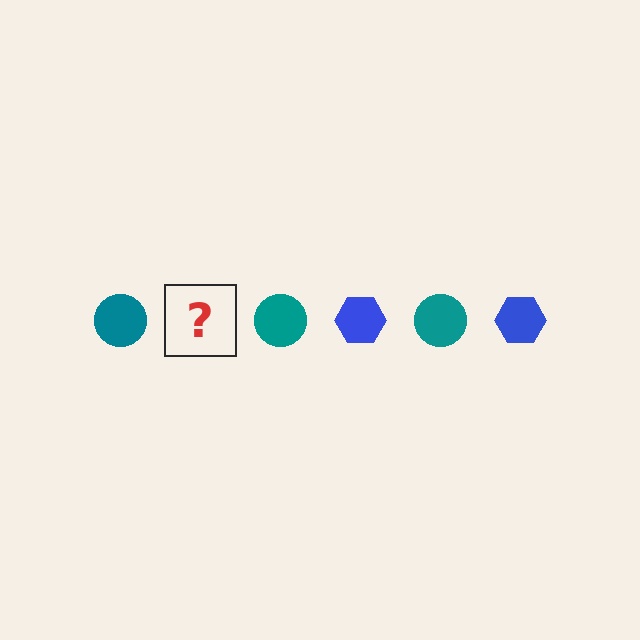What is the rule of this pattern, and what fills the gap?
The rule is that the pattern alternates between teal circle and blue hexagon. The gap should be filled with a blue hexagon.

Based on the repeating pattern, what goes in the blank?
The blank should be a blue hexagon.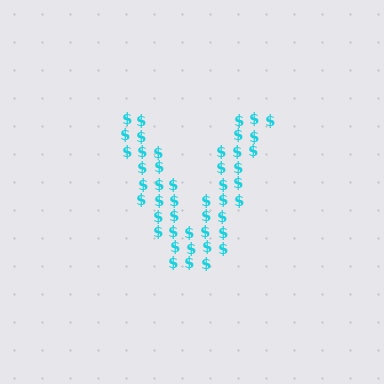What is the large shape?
The large shape is the letter V.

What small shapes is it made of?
It is made of small dollar signs.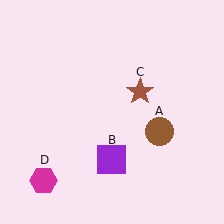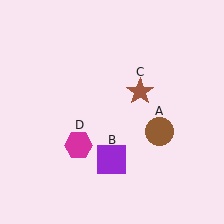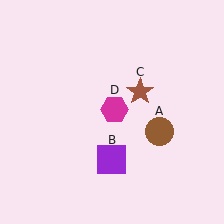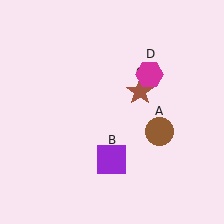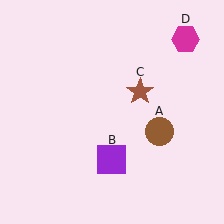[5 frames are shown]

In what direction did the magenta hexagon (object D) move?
The magenta hexagon (object D) moved up and to the right.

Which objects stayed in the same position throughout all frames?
Brown circle (object A) and purple square (object B) and brown star (object C) remained stationary.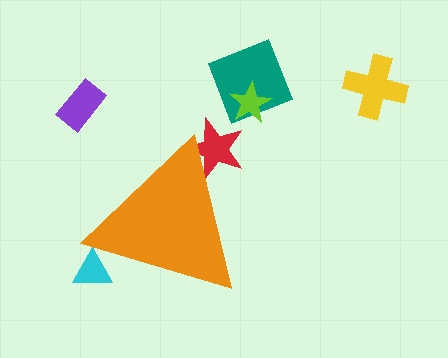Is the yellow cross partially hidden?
No, the yellow cross is fully visible.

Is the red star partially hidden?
Yes, the red star is partially hidden behind the orange triangle.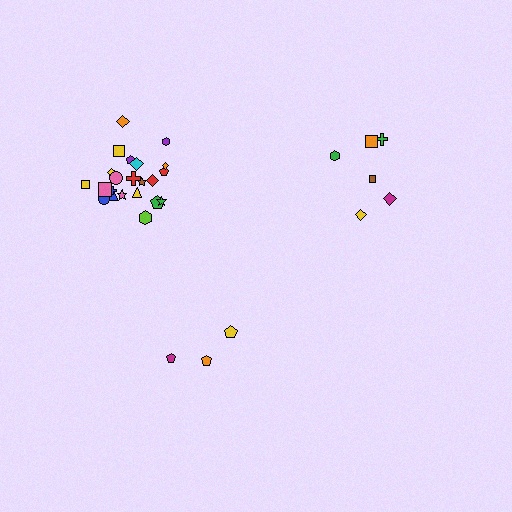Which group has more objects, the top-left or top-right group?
The top-left group.